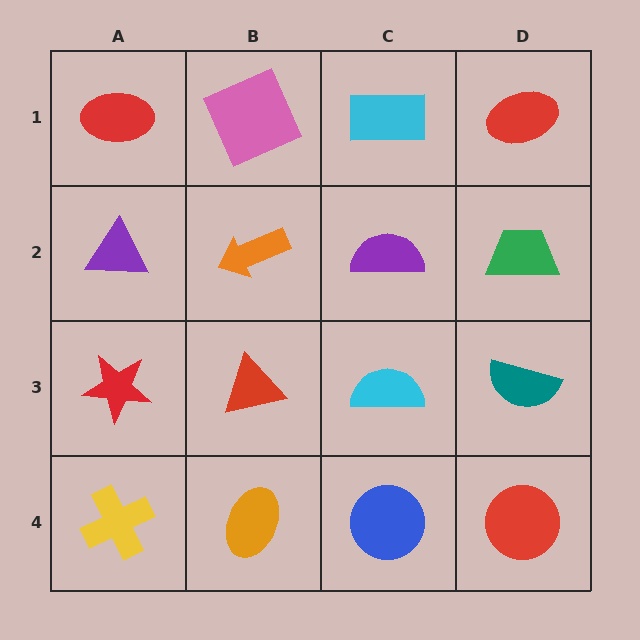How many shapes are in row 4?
4 shapes.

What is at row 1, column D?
A red ellipse.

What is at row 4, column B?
An orange ellipse.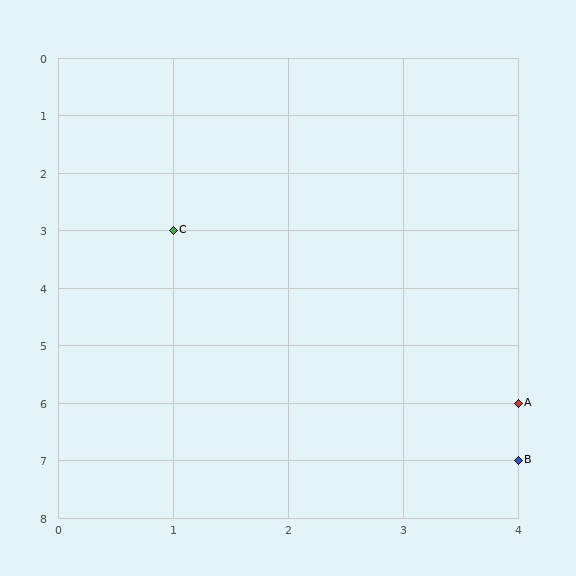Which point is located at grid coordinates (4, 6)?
Point A is at (4, 6).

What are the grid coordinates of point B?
Point B is at grid coordinates (4, 7).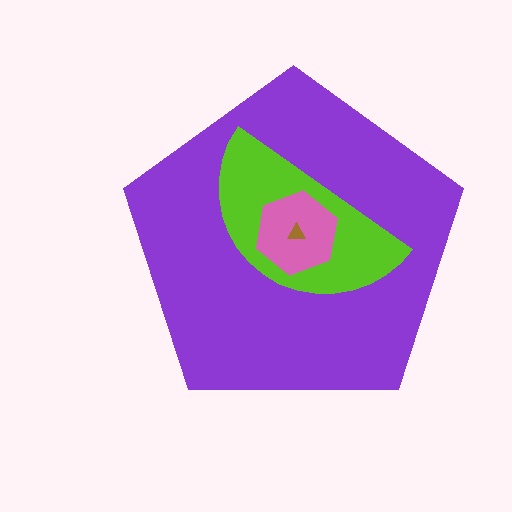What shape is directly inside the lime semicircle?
The pink hexagon.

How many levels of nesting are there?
4.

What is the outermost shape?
The purple pentagon.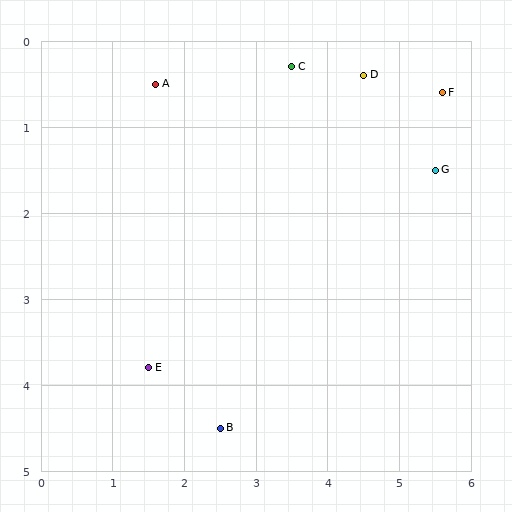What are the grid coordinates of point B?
Point B is at approximately (2.5, 4.5).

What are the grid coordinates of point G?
Point G is at approximately (5.5, 1.5).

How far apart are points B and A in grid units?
Points B and A are about 4.1 grid units apart.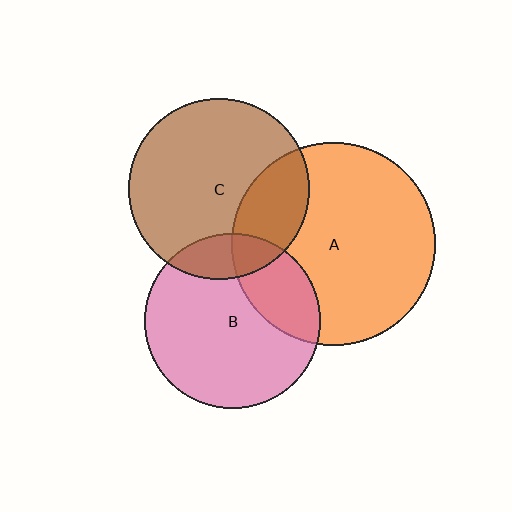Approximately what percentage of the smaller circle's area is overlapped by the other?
Approximately 25%.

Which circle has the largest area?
Circle A (orange).